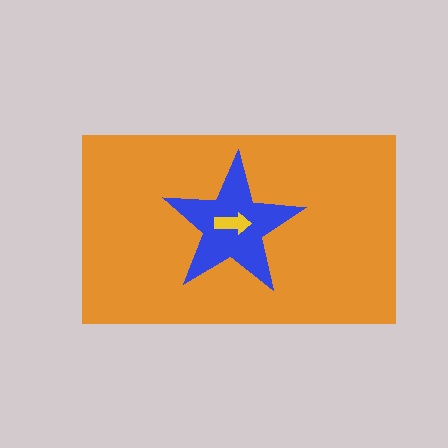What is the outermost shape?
The orange rectangle.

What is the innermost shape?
The yellow arrow.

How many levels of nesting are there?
3.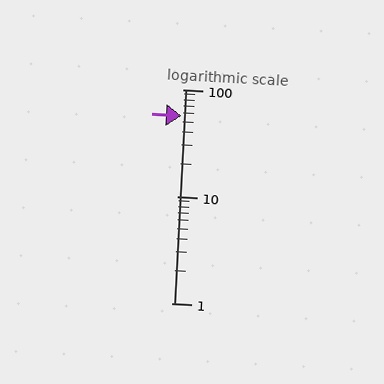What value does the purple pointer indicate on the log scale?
The pointer indicates approximately 57.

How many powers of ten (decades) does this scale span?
The scale spans 2 decades, from 1 to 100.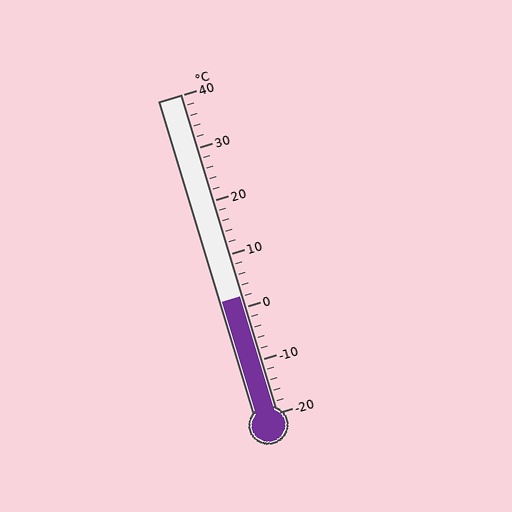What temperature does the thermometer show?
The thermometer shows approximately 2°C.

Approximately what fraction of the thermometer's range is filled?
The thermometer is filled to approximately 35% of its range.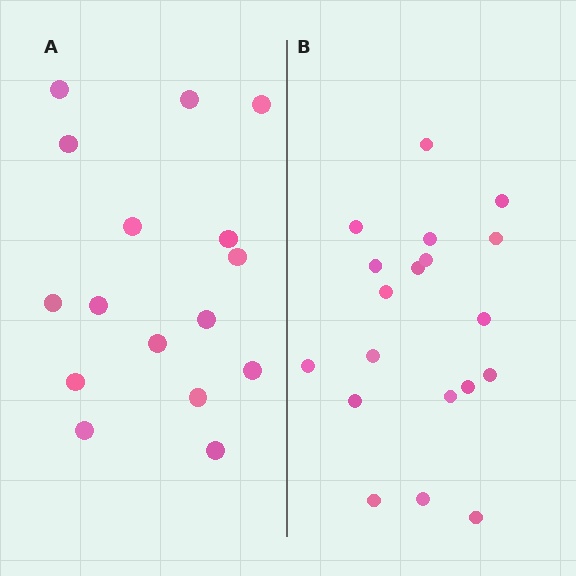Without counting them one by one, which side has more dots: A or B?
Region B (the right region) has more dots.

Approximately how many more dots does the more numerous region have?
Region B has just a few more — roughly 2 or 3 more dots than region A.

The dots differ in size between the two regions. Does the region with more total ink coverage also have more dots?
No. Region A has more total ink coverage because its dots are larger, but region B actually contains more individual dots. Total area can be misleading — the number of items is what matters here.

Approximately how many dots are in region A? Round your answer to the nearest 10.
About 20 dots. (The exact count is 16, which rounds to 20.)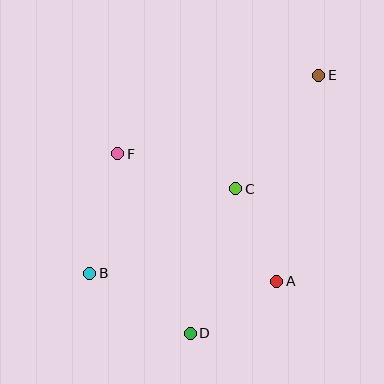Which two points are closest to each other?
Points A and C are closest to each other.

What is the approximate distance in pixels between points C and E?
The distance between C and E is approximately 141 pixels.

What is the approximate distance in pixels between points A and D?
The distance between A and D is approximately 101 pixels.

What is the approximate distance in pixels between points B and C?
The distance between B and C is approximately 169 pixels.